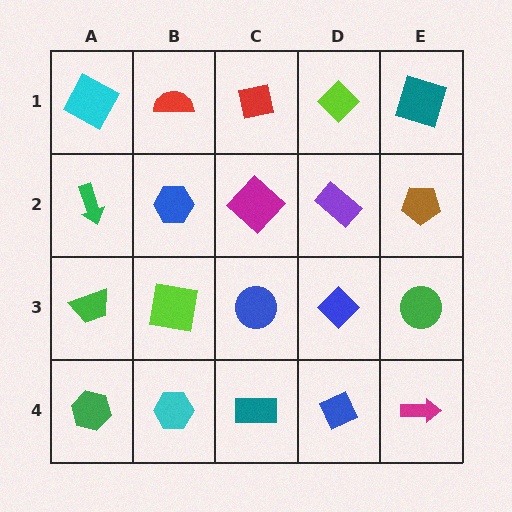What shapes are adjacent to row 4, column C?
A blue circle (row 3, column C), a cyan hexagon (row 4, column B), a blue diamond (row 4, column D).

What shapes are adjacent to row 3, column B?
A blue hexagon (row 2, column B), a cyan hexagon (row 4, column B), a green trapezoid (row 3, column A), a blue circle (row 3, column C).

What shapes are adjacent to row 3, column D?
A purple rectangle (row 2, column D), a blue diamond (row 4, column D), a blue circle (row 3, column C), a green circle (row 3, column E).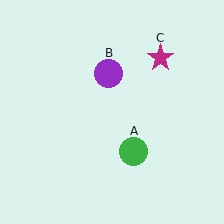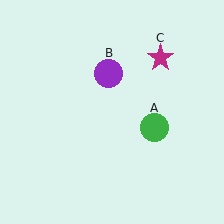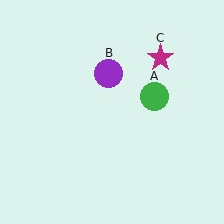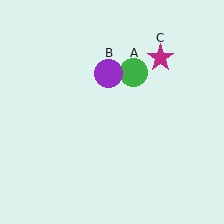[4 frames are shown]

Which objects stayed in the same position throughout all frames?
Purple circle (object B) and magenta star (object C) remained stationary.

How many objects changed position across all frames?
1 object changed position: green circle (object A).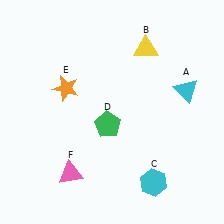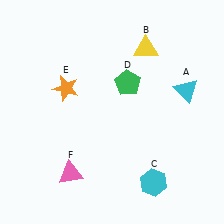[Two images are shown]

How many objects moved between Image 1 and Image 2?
1 object moved between the two images.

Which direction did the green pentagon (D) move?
The green pentagon (D) moved up.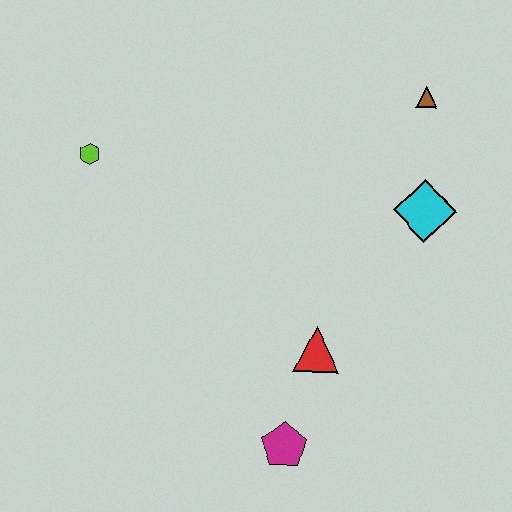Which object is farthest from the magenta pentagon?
The brown triangle is farthest from the magenta pentagon.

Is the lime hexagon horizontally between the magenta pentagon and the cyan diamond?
No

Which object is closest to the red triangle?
The magenta pentagon is closest to the red triangle.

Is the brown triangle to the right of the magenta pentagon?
Yes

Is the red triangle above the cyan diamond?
No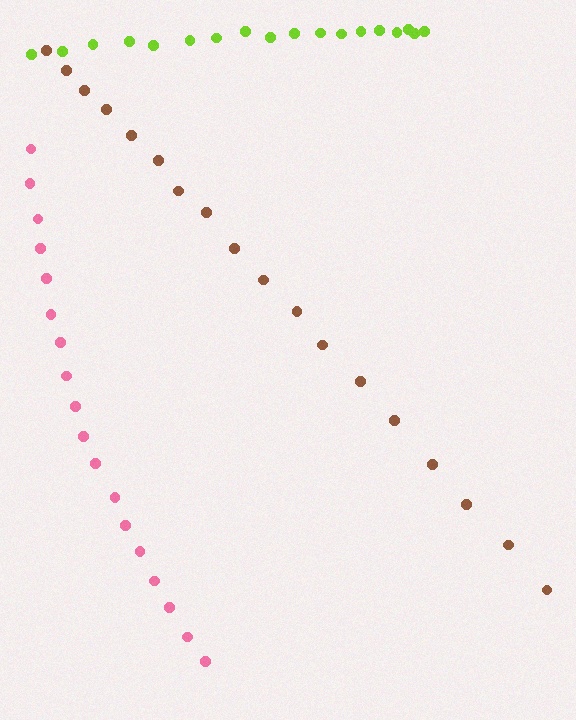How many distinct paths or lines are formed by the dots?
There are 3 distinct paths.